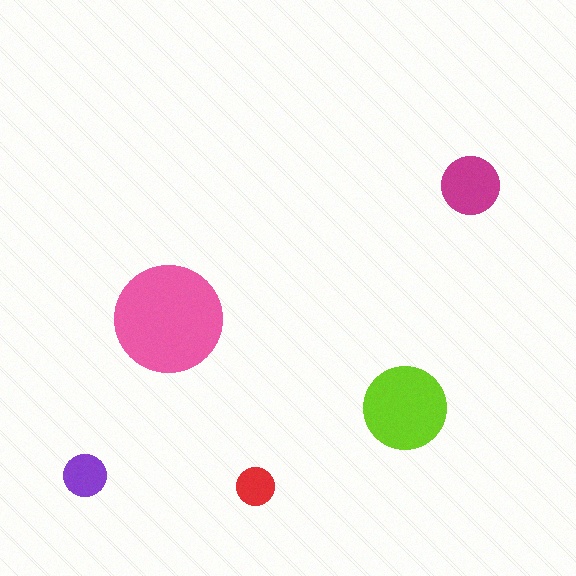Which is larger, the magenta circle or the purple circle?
The magenta one.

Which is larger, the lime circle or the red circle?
The lime one.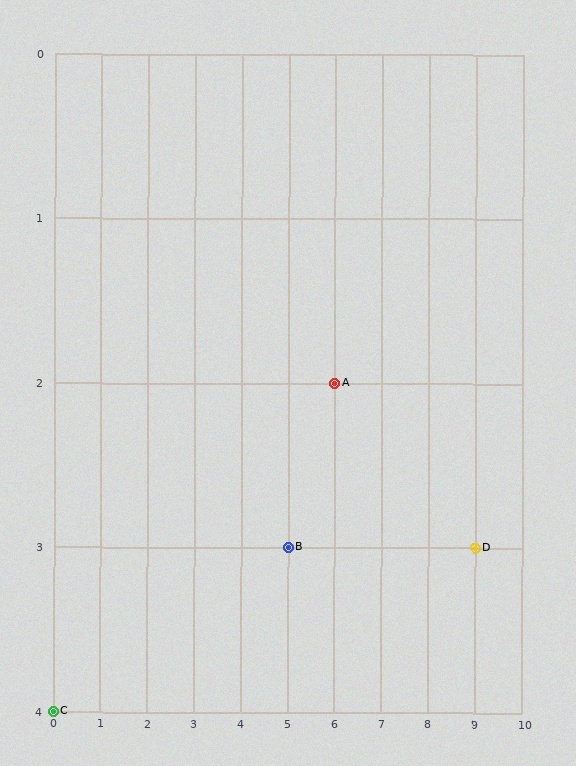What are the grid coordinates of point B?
Point B is at grid coordinates (5, 3).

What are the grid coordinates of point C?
Point C is at grid coordinates (0, 4).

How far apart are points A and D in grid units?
Points A and D are 3 columns and 1 row apart (about 3.2 grid units diagonally).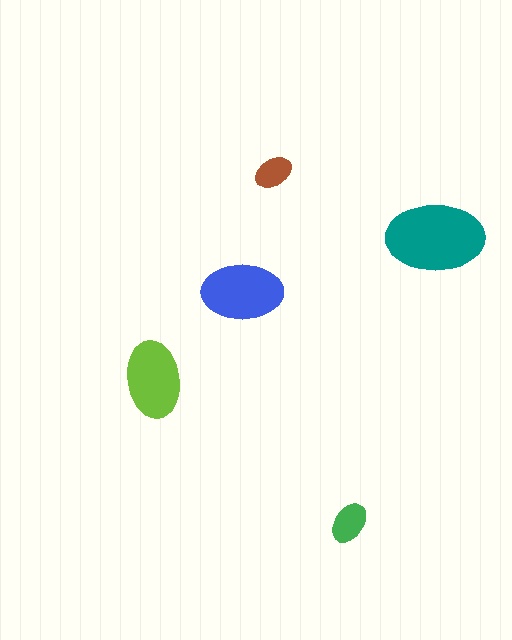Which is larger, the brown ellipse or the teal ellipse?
The teal one.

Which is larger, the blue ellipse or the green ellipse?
The blue one.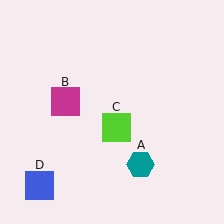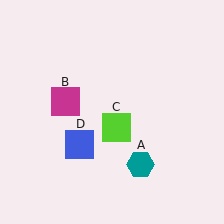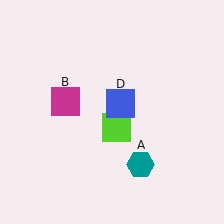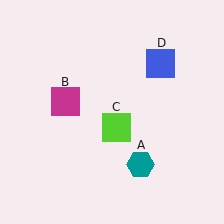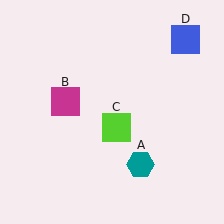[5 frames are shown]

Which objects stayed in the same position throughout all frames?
Teal hexagon (object A) and magenta square (object B) and lime square (object C) remained stationary.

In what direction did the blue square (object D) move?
The blue square (object D) moved up and to the right.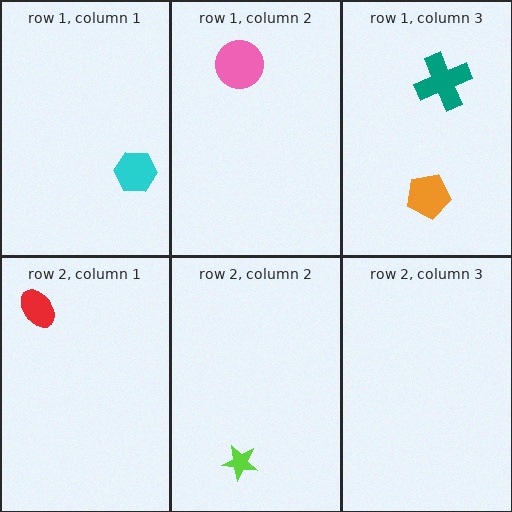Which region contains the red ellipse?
The row 2, column 1 region.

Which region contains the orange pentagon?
The row 1, column 3 region.